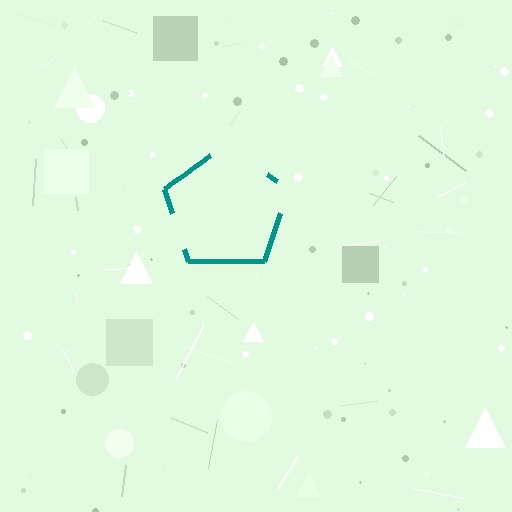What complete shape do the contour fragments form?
The contour fragments form a pentagon.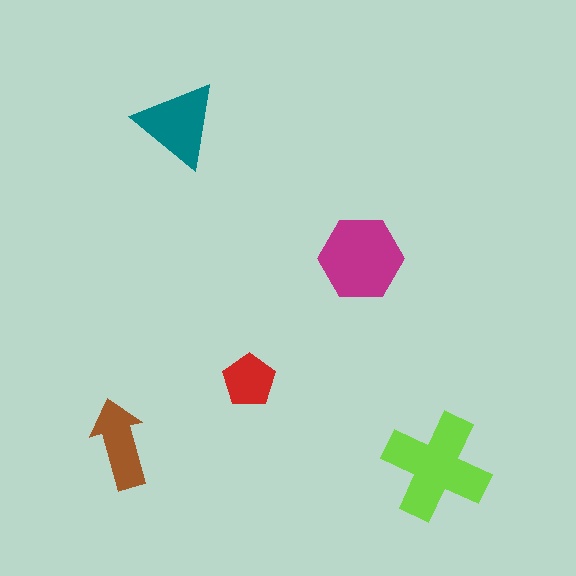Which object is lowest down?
The lime cross is bottommost.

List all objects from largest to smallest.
The lime cross, the magenta hexagon, the teal triangle, the brown arrow, the red pentagon.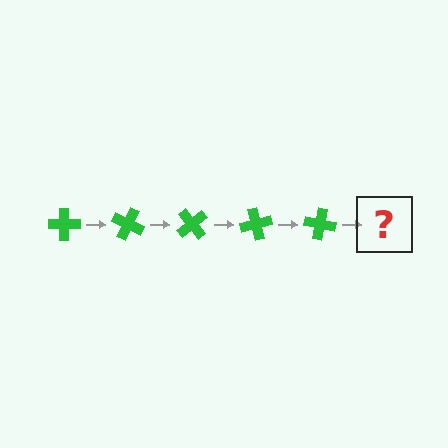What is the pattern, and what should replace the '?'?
The pattern is that the cross rotates 25 degrees each step. The '?' should be a green cross rotated 125 degrees.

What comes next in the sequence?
The next element should be a green cross rotated 125 degrees.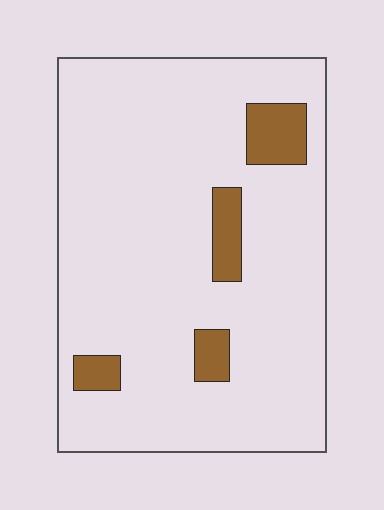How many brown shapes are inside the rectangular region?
4.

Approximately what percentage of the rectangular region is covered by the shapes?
Approximately 10%.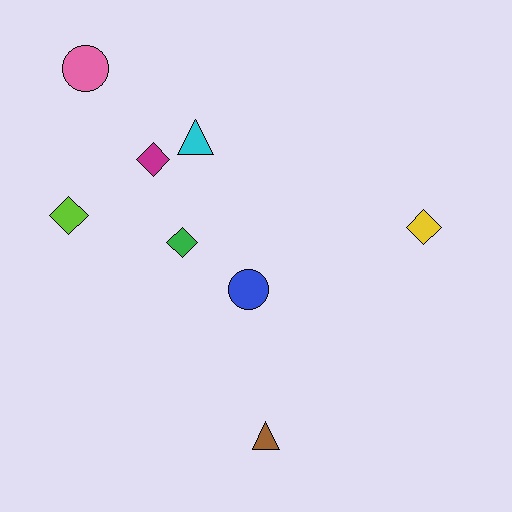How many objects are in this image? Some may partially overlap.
There are 8 objects.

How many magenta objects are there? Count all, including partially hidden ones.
There is 1 magenta object.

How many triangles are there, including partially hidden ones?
There are 2 triangles.